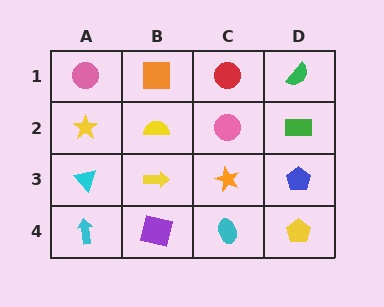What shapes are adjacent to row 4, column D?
A blue pentagon (row 3, column D), a cyan ellipse (row 4, column C).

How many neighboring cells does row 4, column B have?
3.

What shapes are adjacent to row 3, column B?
A yellow semicircle (row 2, column B), a purple square (row 4, column B), a cyan triangle (row 3, column A), an orange star (row 3, column C).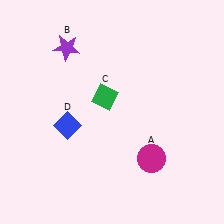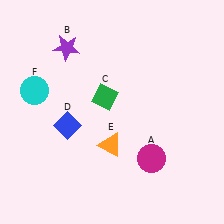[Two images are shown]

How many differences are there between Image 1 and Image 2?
There are 2 differences between the two images.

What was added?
An orange triangle (E), a cyan circle (F) were added in Image 2.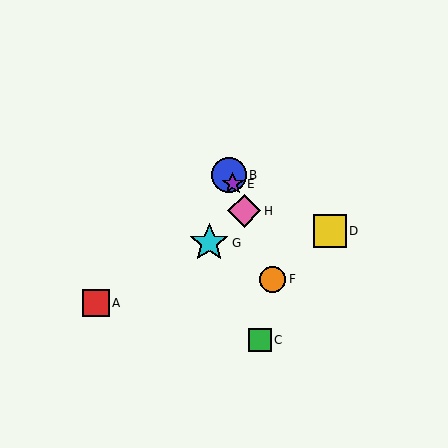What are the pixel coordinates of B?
Object B is at (229, 175).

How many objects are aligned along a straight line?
4 objects (B, E, F, H) are aligned along a straight line.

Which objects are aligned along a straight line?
Objects B, E, F, H are aligned along a straight line.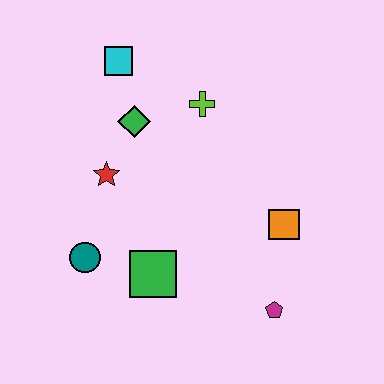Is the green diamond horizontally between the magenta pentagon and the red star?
Yes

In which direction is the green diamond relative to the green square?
The green diamond is above the green square.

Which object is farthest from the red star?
The magenta pentagon is farthest from the red star.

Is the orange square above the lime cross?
No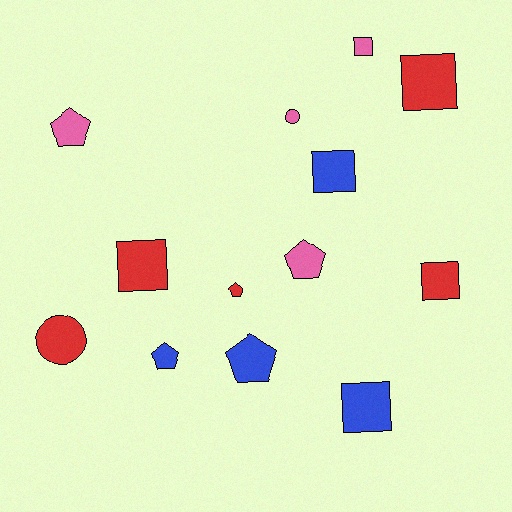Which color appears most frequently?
Red, with 5 objects.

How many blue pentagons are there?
There are 2 blue pentagons.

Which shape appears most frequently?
Square, with 6 objects.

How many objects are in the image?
There are 13 objects.